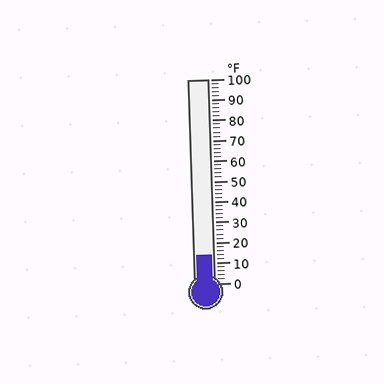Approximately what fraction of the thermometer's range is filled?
The thermometer is filled to approximately 15% of its range.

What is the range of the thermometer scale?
The thermometer scale ranges from 0°F to 100°F.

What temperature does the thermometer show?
The thermometer shows approximately 14°F.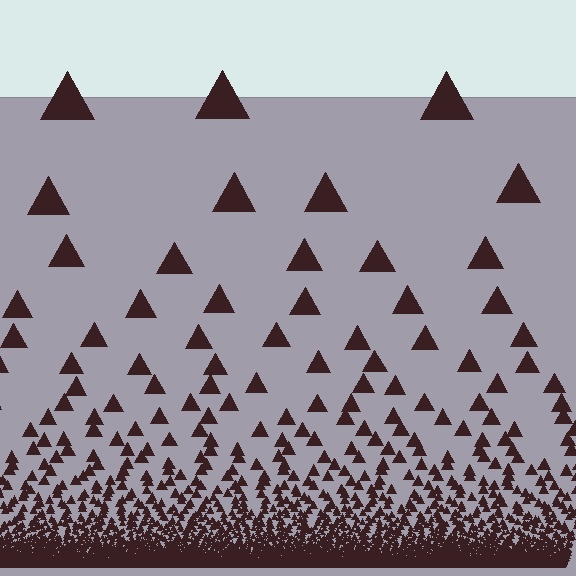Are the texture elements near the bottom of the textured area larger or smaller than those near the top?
Smaller. The gradient is inverted — elements near the bottom are smaller and denser.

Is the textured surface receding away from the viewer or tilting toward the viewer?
The surface appears to tilt toward the viewer. Texture elements get larger and sparser toward the top.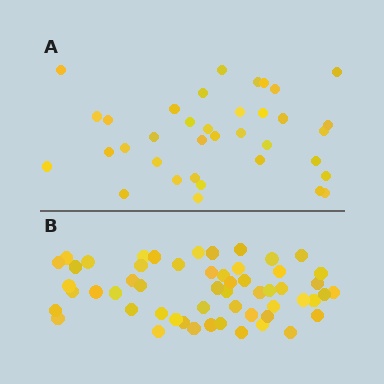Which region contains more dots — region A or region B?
Region B (the bottom region) has more dots.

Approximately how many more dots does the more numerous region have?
Region B has approximately 20 more dots than region A.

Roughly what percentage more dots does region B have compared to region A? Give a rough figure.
About 55% more.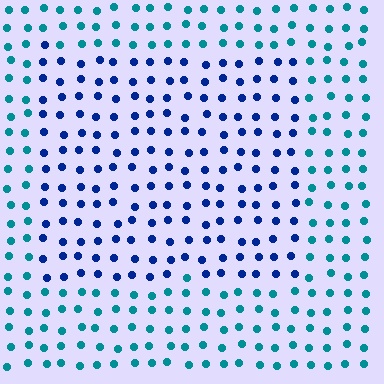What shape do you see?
I see a rectangle.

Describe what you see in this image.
The image is filled with small teal elements in a uniform arrangement. A rectangle-shaped region is visible where the elements are tinted to a slightly different hue, forming a subtle color boundary.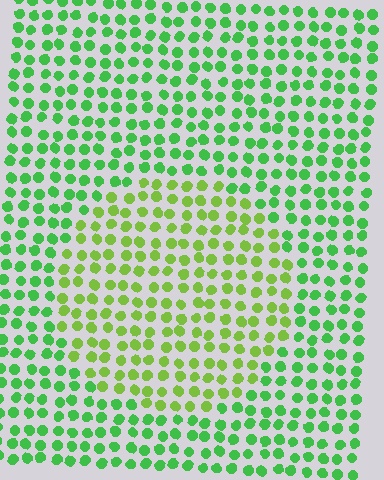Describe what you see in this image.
The image is filled with small green elements in a uniform arrangement. A circle-shaped region is visible where the elements are tinted to a slightly different hue, forming a subtle color boundary.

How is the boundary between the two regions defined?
The boundary is defined purely by a slight shift in hue (about 32 degrees). Spacing, size, and orientation are identical on both sides.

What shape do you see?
I see a circle.